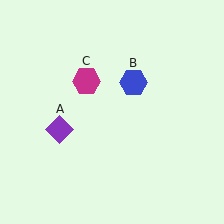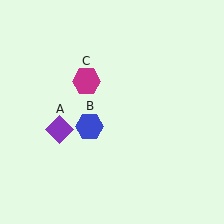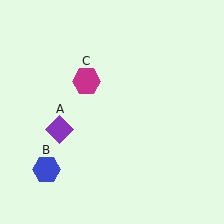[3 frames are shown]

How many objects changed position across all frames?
1 object changed position: blue hexagon (object B).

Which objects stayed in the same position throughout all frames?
Purple diamond (object A) and magenta hexagon (object C) remained stationary.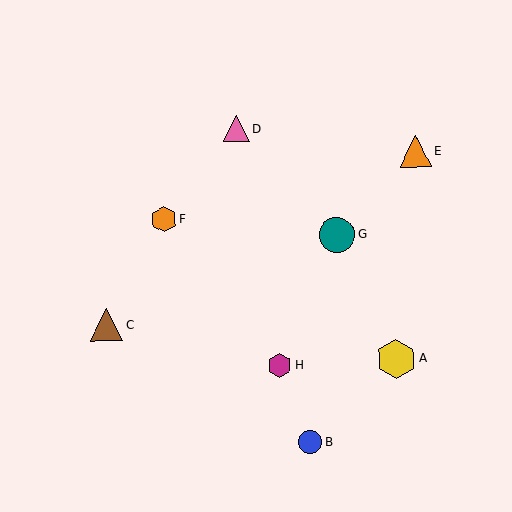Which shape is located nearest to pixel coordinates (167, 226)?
The orange hexagon (labeled F) at (164, 219) is nearest to that location.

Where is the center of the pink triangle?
The center of the pink triangle is at (236, 129).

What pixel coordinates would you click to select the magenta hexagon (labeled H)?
Click at (279, 365) to select the magenta hexagon H.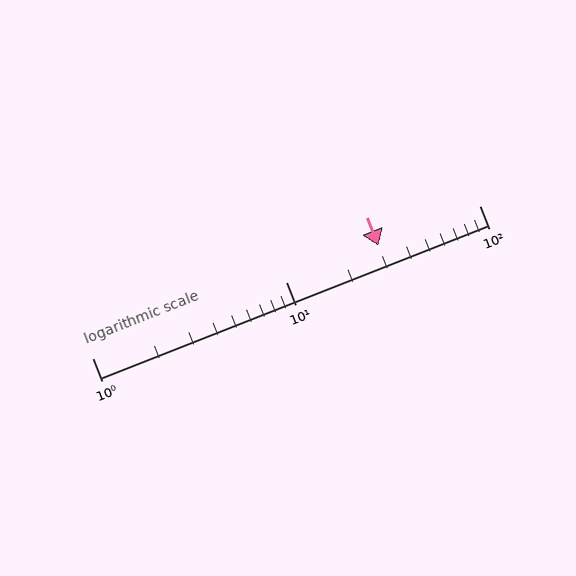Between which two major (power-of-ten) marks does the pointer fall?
The pointer is between 10 and 100.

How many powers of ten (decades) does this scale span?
The scale spans 2 decades, from 1 to 100.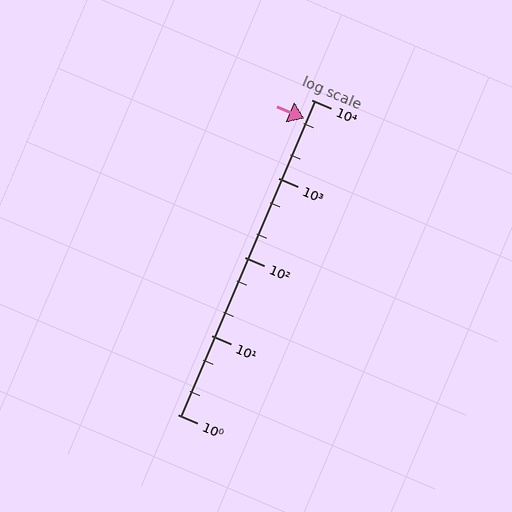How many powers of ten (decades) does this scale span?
The scale spans 4 decades, from 1 to 10000.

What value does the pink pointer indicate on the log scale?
The pointer indicates approximately 5800.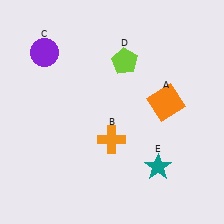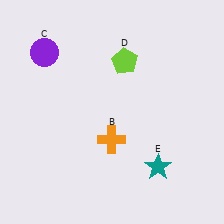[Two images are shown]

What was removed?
The orange square (A) was removed in Image 2.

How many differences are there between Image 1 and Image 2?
There is 1 difference between the two images.